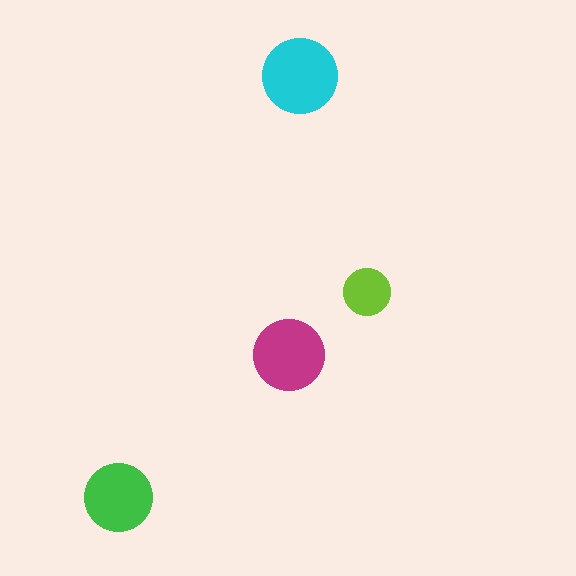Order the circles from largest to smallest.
the cyan one, the magenta one, the green one, the lime one.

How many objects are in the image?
There are 4 objects in the image.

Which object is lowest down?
The green circle is bottommost.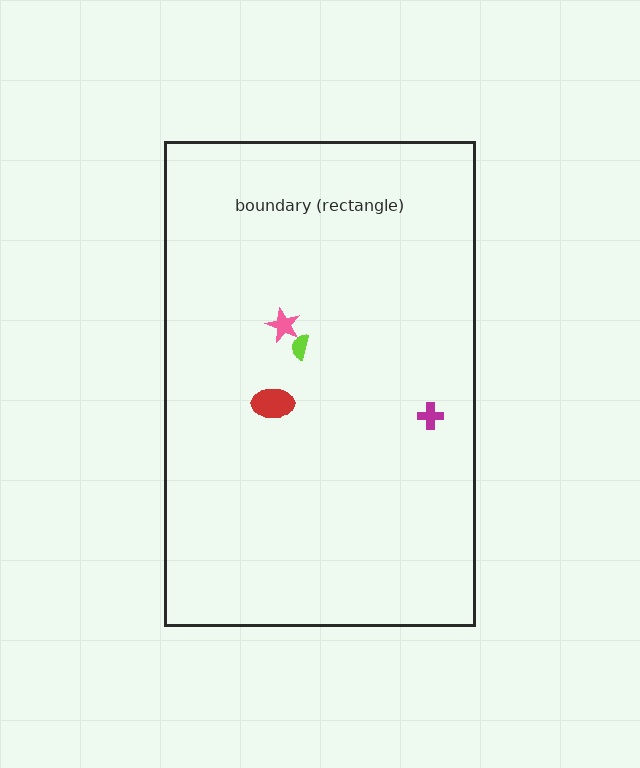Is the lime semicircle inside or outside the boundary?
Inside.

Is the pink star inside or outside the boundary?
Inside.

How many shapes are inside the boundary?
4 inside, 0 outside.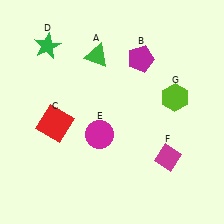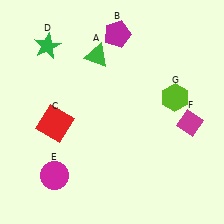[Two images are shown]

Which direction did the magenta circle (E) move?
The magenta circle (E) moved left.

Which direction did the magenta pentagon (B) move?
The magenta pentagon (B) moved up.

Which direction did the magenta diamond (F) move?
The magenta diamond (F) moved up.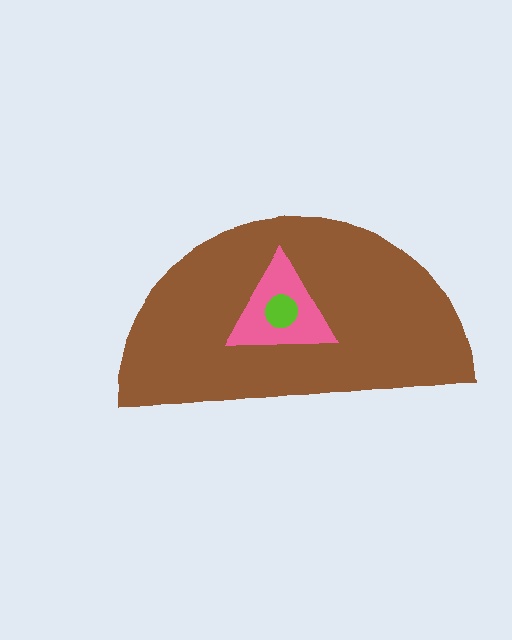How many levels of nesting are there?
3.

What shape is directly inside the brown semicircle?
The pink triangle.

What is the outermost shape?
The brown semicircle.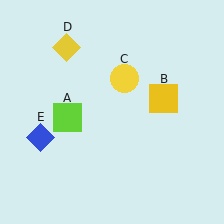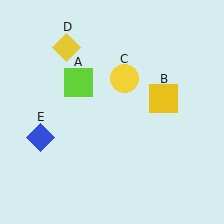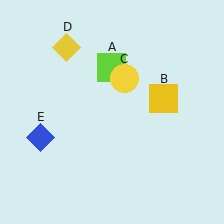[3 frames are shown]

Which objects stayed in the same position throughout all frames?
Yellow square (object B) and yellow circle (object C) and yellow diamond (object D) and blue diamond (object E) remained stationary.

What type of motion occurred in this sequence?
The lime square (object A) rotated clockwise around the center of the scene.